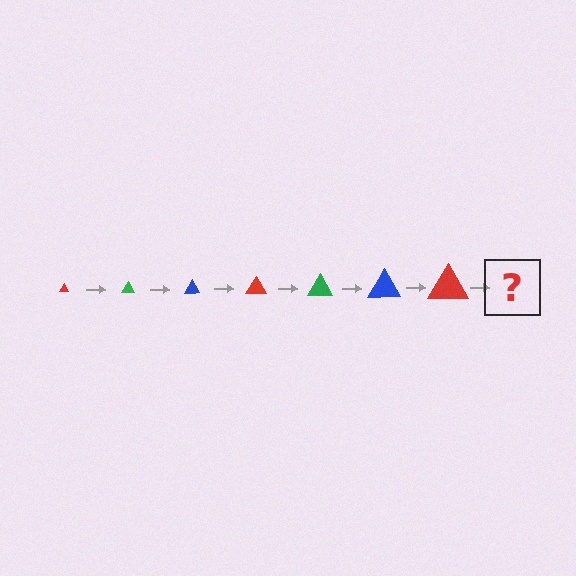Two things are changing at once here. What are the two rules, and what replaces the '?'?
The two rules are that the triangle grows larger each step and the color cycles through red, green, and blue. The '?' should be a green triangle, larger than the previous one.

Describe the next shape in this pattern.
It should be a green triangle, larger than the previous one.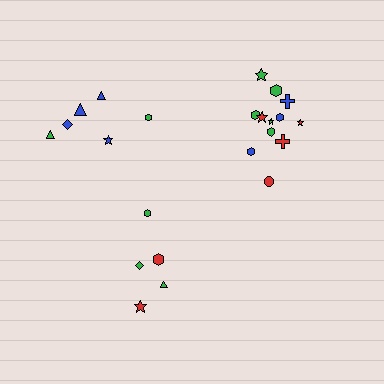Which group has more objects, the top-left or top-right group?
The top-right group.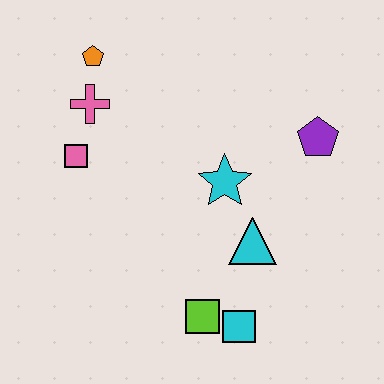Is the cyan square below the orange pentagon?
Yes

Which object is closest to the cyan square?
The lime square is closest to the cyan square.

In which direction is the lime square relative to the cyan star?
The lime square is below the cyan star.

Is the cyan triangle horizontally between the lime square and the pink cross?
No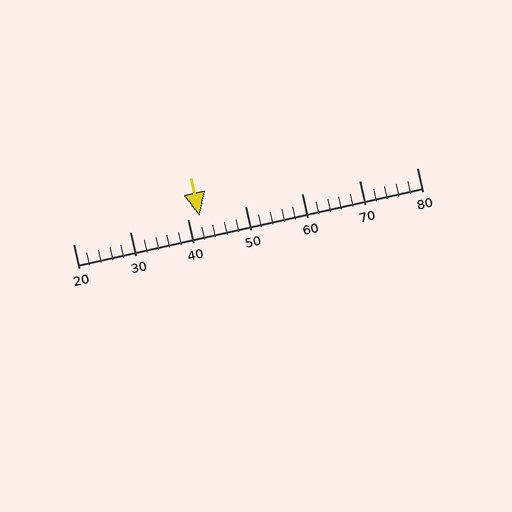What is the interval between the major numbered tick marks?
The major tick marks are spaced 10 units apart.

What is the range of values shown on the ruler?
The ruler shows values from 20 to 80.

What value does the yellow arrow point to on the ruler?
The yellow arrow points to approximately 42.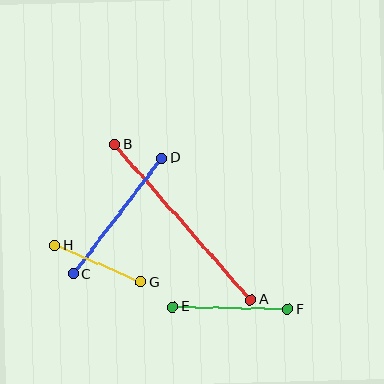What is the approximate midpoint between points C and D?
The midpoint is at approximately (118, 216) pixels.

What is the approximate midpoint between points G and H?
The midpoint is at approximately (98, 264) pixels.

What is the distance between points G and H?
The distance is approximately 94 pixels.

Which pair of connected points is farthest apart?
Points A and B are farthest apart.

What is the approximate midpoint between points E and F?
The midpoint is at approximately (230, 308) pixels.